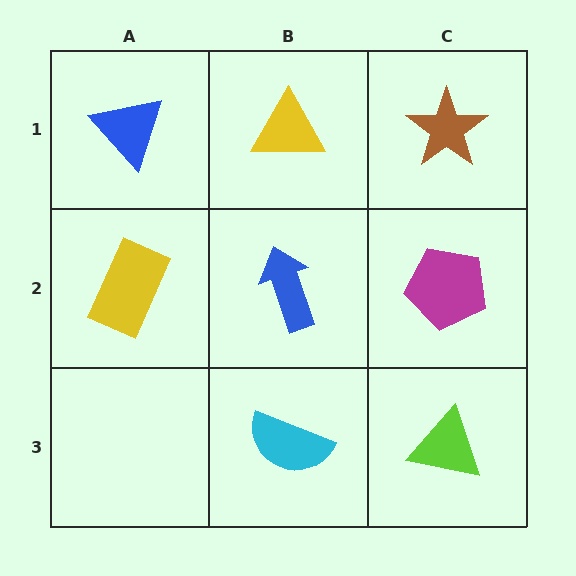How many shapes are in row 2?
3 shapes.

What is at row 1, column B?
A yellow triangle.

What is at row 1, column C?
A brown star.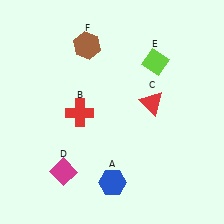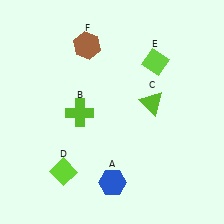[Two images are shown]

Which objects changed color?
B changed from red to lime. C changed from red to lime. D changed from magenta to lime.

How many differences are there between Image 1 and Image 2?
There are 3 differences between the two images.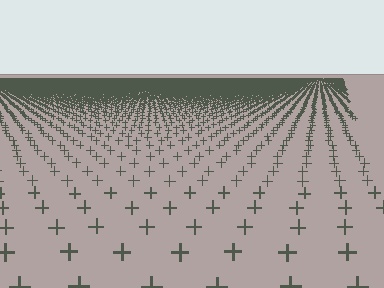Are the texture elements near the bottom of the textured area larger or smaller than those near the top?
Larger. Near the bottom, elements are closer to the viewer and appear at a bigger on-screen size.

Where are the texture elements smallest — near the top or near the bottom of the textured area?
Near the top.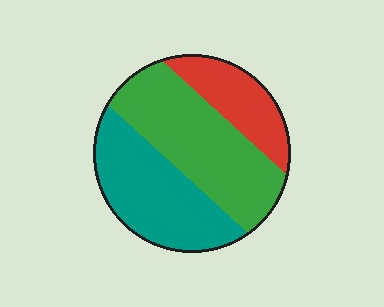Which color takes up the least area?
Red, at roughly 20%.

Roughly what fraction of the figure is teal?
Teal covers around 35% of the figure.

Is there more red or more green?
Green.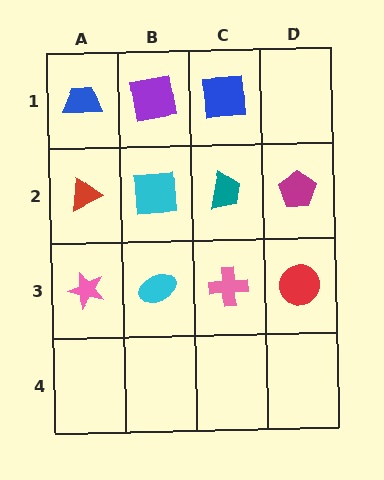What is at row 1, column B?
A purple square.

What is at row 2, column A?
A red triangle.